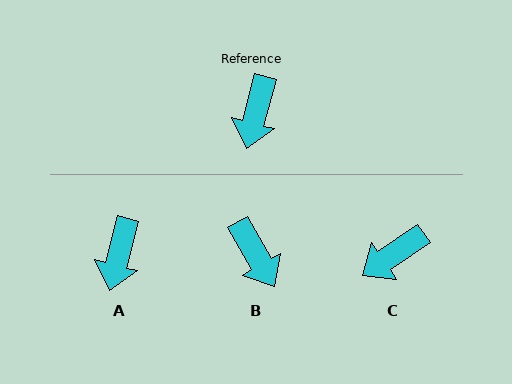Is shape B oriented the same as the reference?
No, it is off by about 44 degrees.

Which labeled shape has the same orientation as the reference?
A.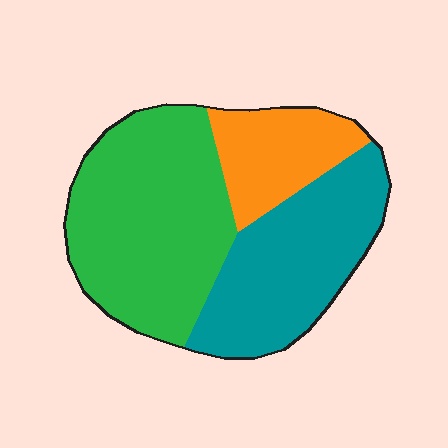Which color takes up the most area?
Green, at roughly 45%.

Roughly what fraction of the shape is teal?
Teal takes up about one third (1/3) of the shape.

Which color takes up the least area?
Orange, at roughly 20%.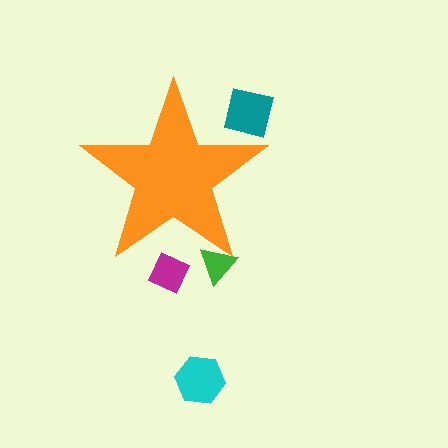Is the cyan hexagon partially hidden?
No, the cyan hexagon is fully visible.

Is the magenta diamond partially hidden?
Yes, the magenta diamond is partially hidden behind the orange star.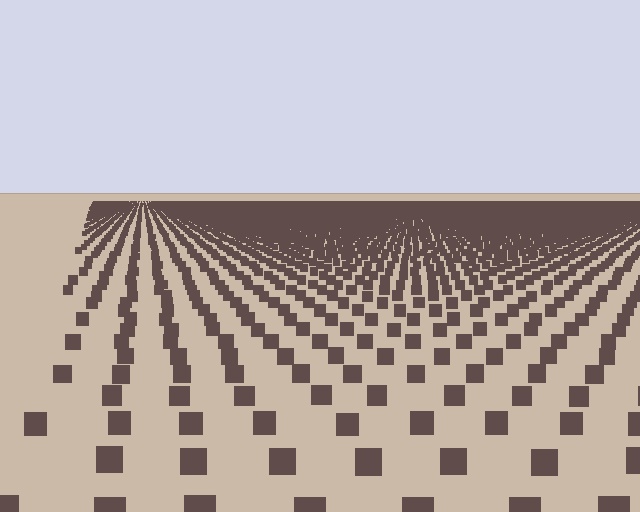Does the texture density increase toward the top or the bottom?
Density increases toward the top.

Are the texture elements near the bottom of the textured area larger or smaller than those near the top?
Larger. Near the bottom, elements are closer to the viewer and appear at a bigger on-screen size.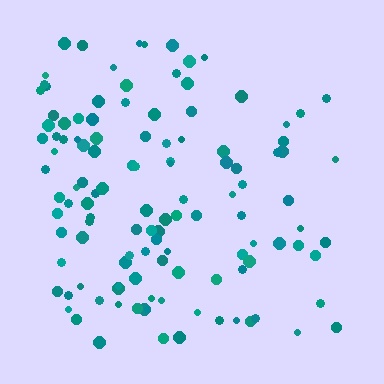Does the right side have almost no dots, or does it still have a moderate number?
Still a moderate number, just noticeably fewer than the left.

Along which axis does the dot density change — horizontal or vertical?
Horizontal.